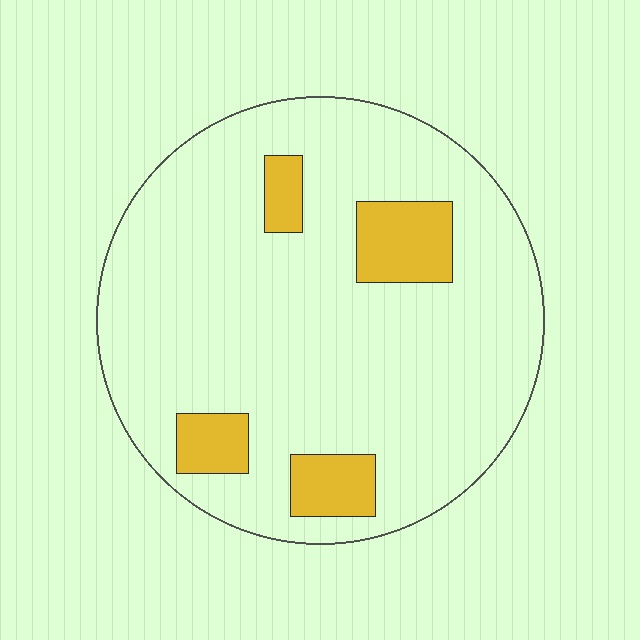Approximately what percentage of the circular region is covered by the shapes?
Approximately 15%.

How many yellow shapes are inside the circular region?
4.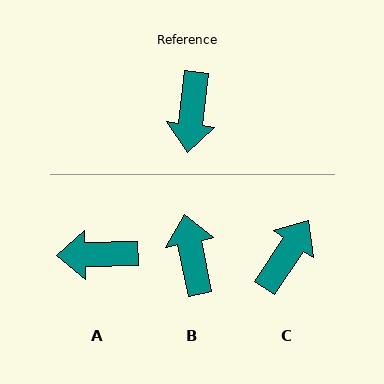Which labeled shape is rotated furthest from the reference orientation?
B, about 162 degrees away.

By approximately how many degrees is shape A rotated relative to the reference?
Approximately 82 degrees clockwise.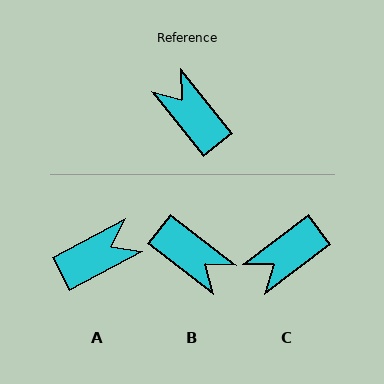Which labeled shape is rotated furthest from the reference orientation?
B, about 166 degrees away.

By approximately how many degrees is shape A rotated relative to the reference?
Approximately 100 degrees clockwise.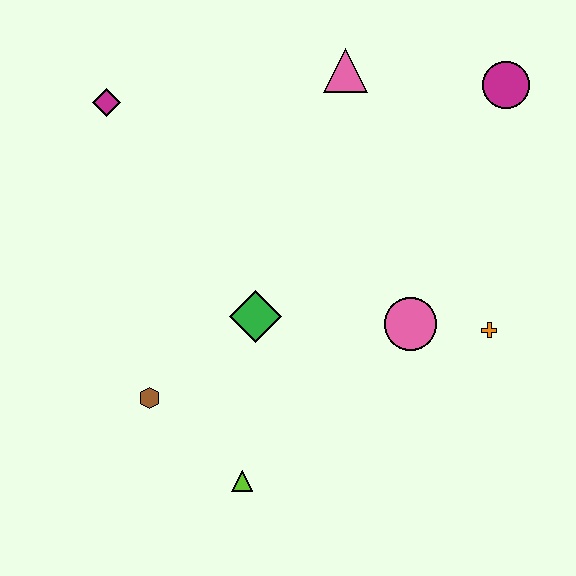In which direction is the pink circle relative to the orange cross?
The pink circle is to the left of the orange cross.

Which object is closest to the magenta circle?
The pink triangle is closest to the magenta circle.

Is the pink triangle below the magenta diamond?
No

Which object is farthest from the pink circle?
The magenta diamond is farthest from the pink circle.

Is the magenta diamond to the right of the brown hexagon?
No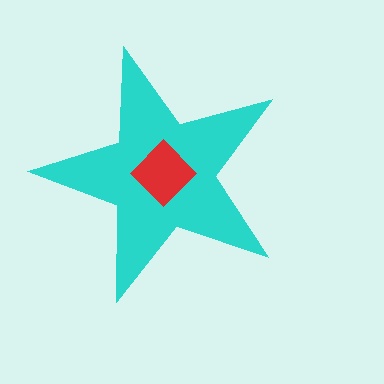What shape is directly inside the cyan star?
The red diamond.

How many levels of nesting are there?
2.